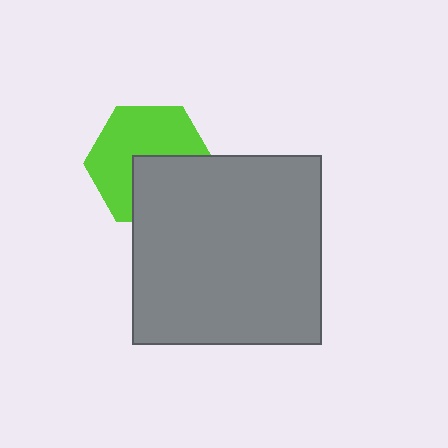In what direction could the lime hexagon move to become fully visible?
The lime hexagon could move up. That would shift it out from behind the gray square entirely.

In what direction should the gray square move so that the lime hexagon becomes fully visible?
The gray square should move down. That is the shortest direction to clear the overlap and leave the lime hexagon fully visible.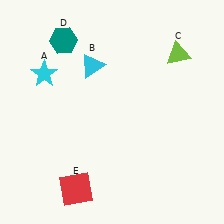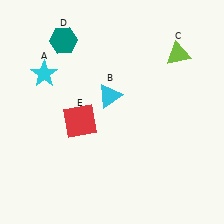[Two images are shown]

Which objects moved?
The objects that moved are: the cyan triangle (B), the red square (E).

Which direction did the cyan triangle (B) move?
The cyan triangle (B) moved down.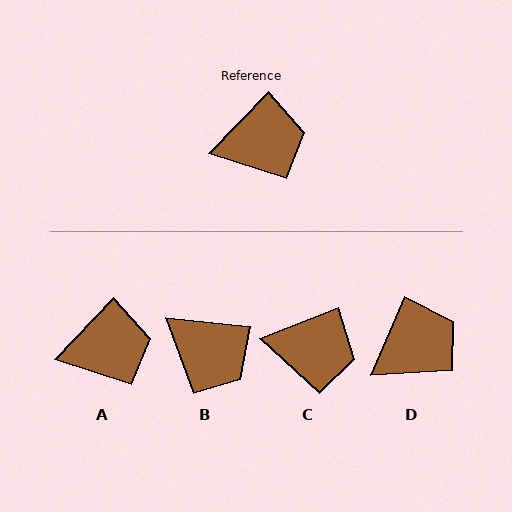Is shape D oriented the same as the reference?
No, it is off by about 21 degrees.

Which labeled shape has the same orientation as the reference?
A.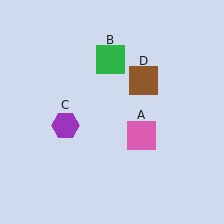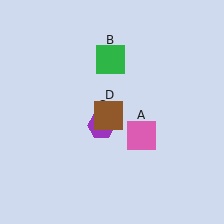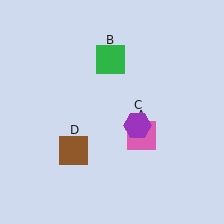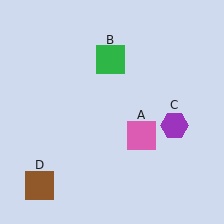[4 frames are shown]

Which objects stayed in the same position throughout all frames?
Pink square (object A) and green square (object B) remained stationary.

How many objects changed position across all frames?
2 objects changed position: purple hexagon (object C), brown square (object D).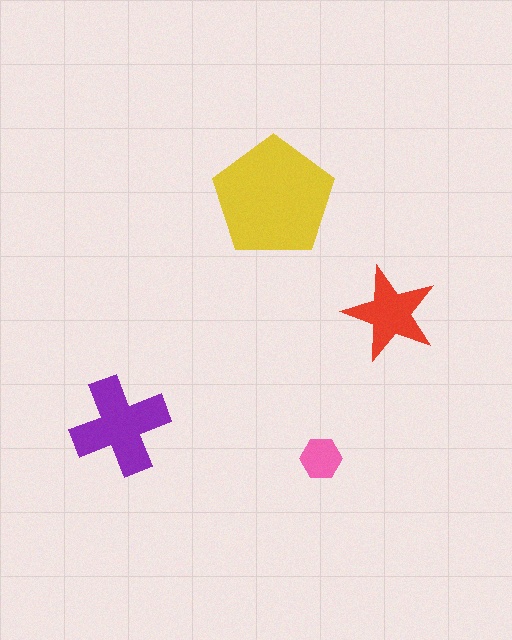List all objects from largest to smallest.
The yellow pentagon, the purple cross, the red star, the pink hexagon.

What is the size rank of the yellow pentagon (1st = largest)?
1st.